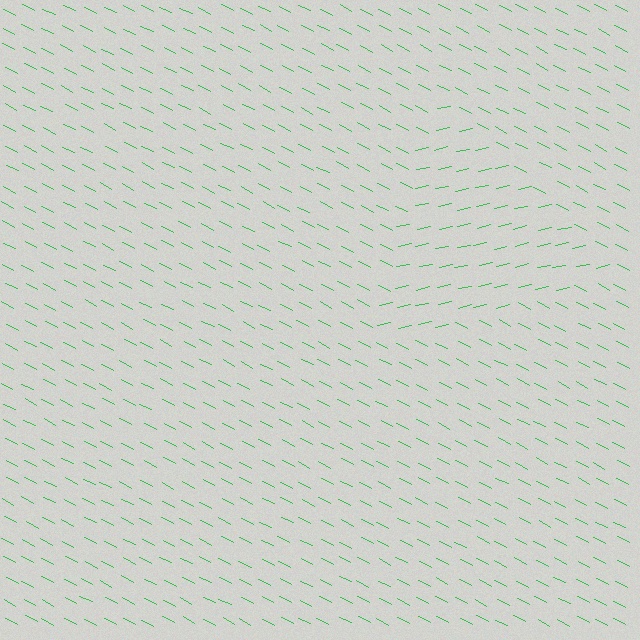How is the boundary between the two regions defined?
The boundary is defined purely by a change in line orientation (approximately 39 degrees difference). All lines are the same color and thickness.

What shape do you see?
I see a triangle.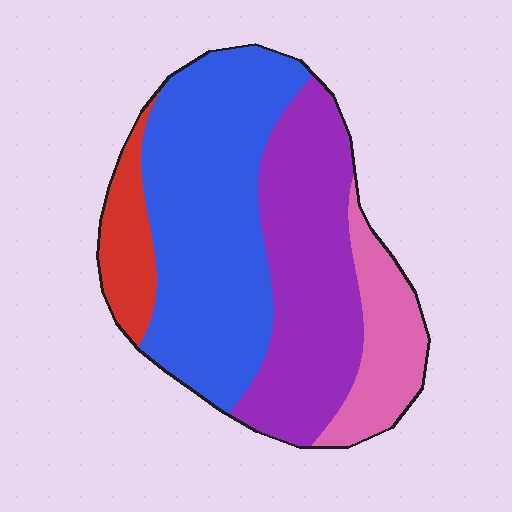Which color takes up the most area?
Blue, at roughly 45%.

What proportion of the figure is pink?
Pink takes up about one eighth (1/8) of the figure.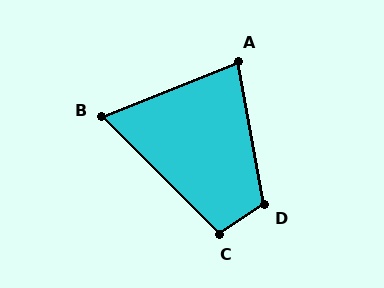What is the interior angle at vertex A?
Approximately 78 degrees (acute).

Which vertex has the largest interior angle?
D, at approximately 113 degrees.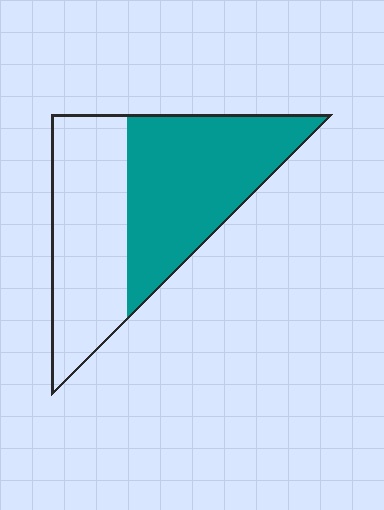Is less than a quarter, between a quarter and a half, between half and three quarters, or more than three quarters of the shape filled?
Between half and three quarters.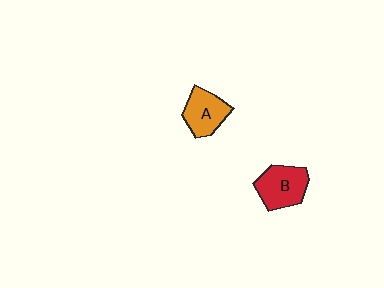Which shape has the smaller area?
Shape A (orange).